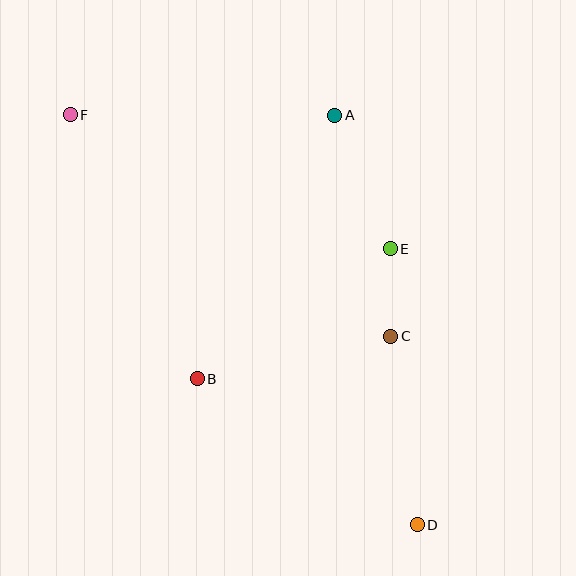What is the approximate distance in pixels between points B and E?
The distance between B and E is approximately 233 pixels.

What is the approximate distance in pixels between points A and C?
The distance between A and C is approximately 228 pixels.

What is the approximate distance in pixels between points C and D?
The distance between C and D is approximately 190 pixels.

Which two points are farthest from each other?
Points D and F are farthest from each other.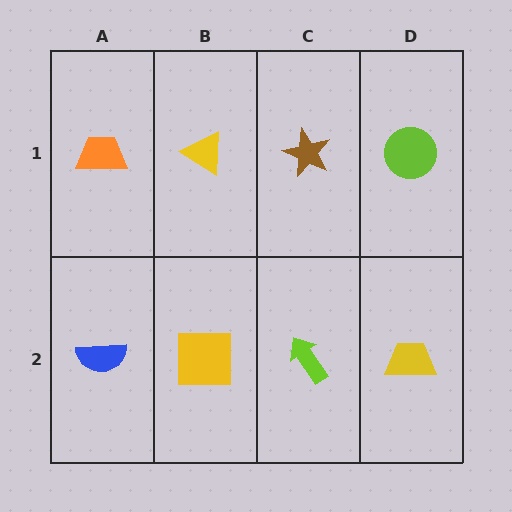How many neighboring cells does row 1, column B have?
3.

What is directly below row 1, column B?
A yellow square.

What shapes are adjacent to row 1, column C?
A lime arrow (row 2, column C), a yellow triangle (row 1, column B), a lime circle (row 1, column D).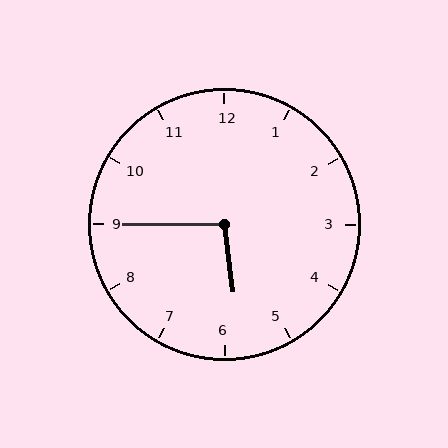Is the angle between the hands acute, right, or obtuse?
It is obtuse.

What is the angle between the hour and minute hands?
Approximately 98 degrees.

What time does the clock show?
5:45.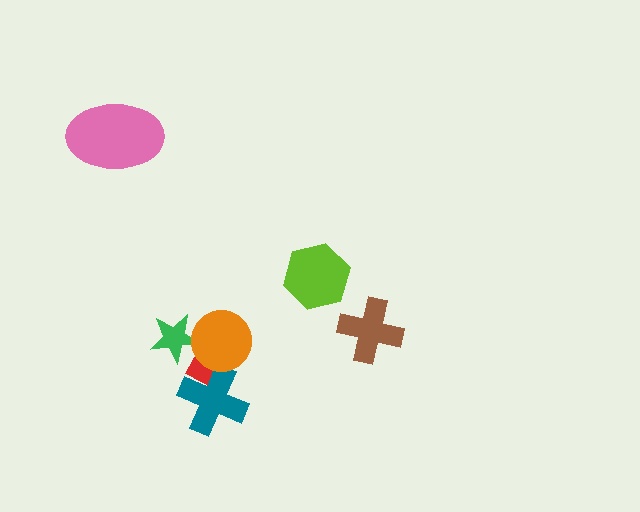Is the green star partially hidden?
Yes, it is partially covered by another shape.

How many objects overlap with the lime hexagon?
0 objects overlap with the lime hexagon.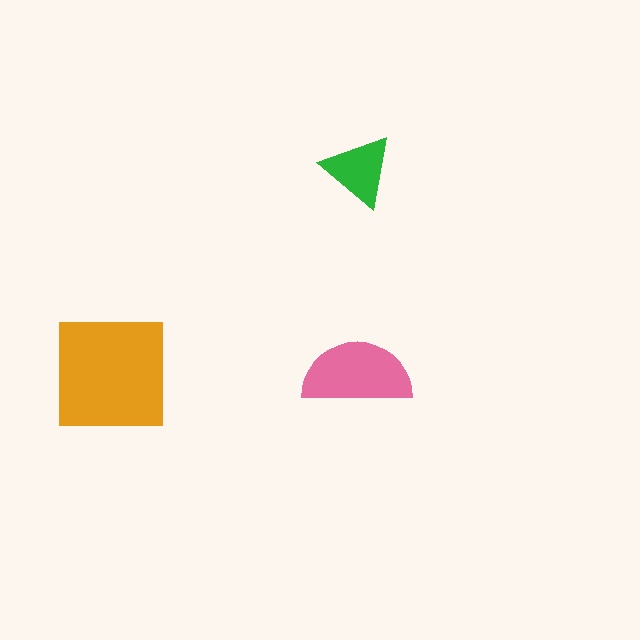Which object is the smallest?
The green triangle.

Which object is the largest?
The orange square.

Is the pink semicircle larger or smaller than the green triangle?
Larger.